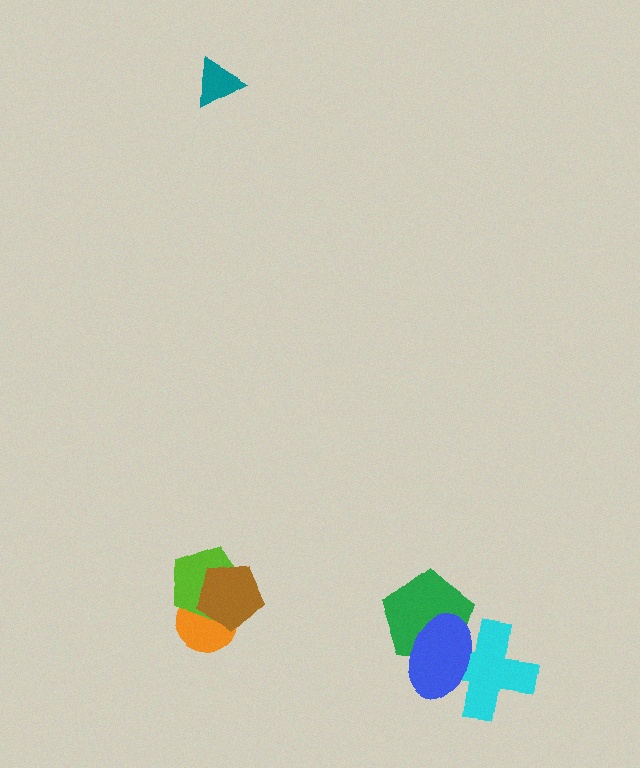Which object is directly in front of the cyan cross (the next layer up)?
The green pentagon is directly in front of the cyan cross.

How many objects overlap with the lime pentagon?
2 objects overlap with the lime pentagon.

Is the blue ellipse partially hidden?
No, no other shape covers it.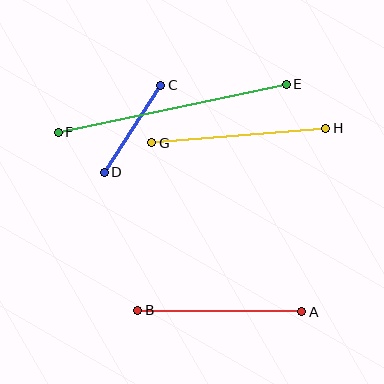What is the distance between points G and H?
The distance is approximately 175 pixels.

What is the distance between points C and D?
The distance is approximately 104 pixels.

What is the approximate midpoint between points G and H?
The midpoint is at approximately (239, 135) pixels.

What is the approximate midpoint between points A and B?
The midpoint is at approximately (220, 311) pixels.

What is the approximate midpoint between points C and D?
The midpoint is at approximately (132, 129) pixels.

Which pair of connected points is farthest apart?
Points E and F are farthest apart.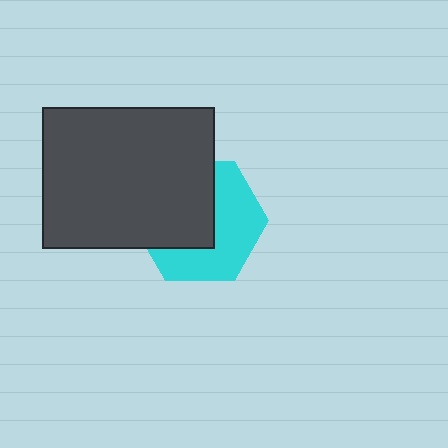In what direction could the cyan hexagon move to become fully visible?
The cyan hexagon could move toward the lower-right. That would shift it out from behind the dark gray rectangle entirely.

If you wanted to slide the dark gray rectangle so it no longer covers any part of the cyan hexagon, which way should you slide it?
Slide it toward the upper-left — that is the most direct way to separate the two shapes.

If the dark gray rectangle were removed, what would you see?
You would see the complete cyan hexagon.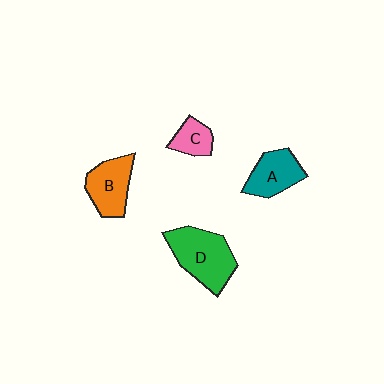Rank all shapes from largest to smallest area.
From largest to smallest: D (green), B (orange), A (teal), C (pink).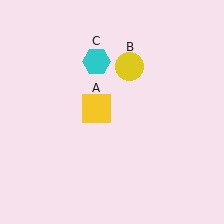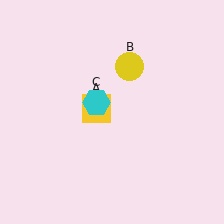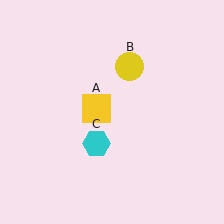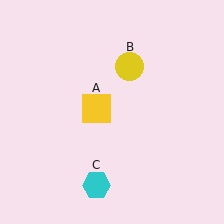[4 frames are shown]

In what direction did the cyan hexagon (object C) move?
The cyan hexagon (object C) moved down.